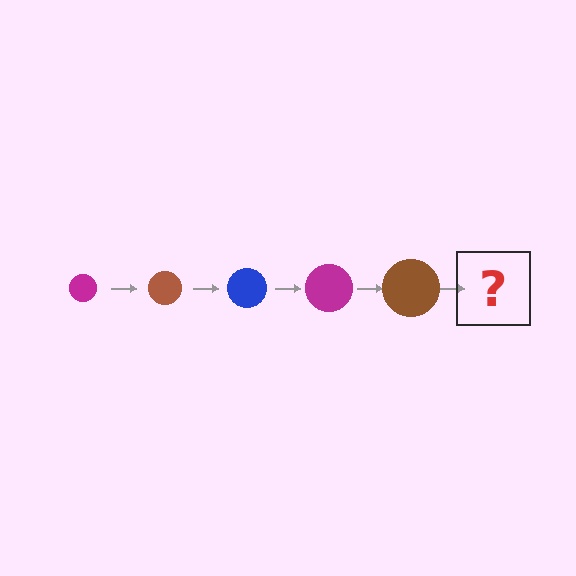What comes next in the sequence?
The next element should be a blue circle, larger than the previous one.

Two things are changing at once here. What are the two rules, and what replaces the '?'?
The two rules are that the circle grows larger each step and the color cycles through magenta, brown, and blue. The '?' should be a blue circle, larger than the previous one.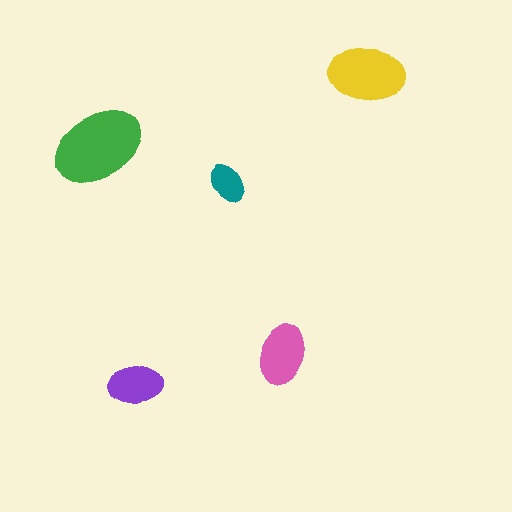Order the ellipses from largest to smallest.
the green one, the yellow one, the pink one, the purple one, the teal one.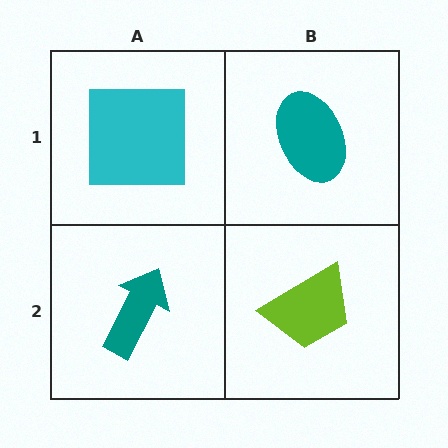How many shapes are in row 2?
2 shapes.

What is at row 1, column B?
A teal ellipse.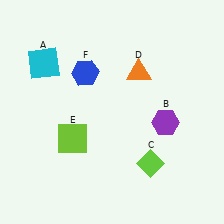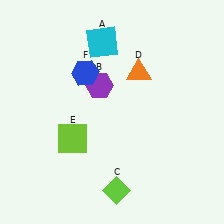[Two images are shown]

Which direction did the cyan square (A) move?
The cyan square (A) moved right.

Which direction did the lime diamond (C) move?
The lime diamond (C) moved left.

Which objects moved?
The objects that moved are: the cyan square (A), the purple hexagon (B), the lime diamond (C).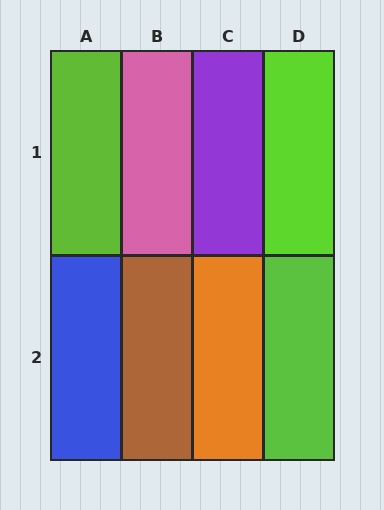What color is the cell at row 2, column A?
Blue.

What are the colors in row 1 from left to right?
Lime, pink, purple, lime.